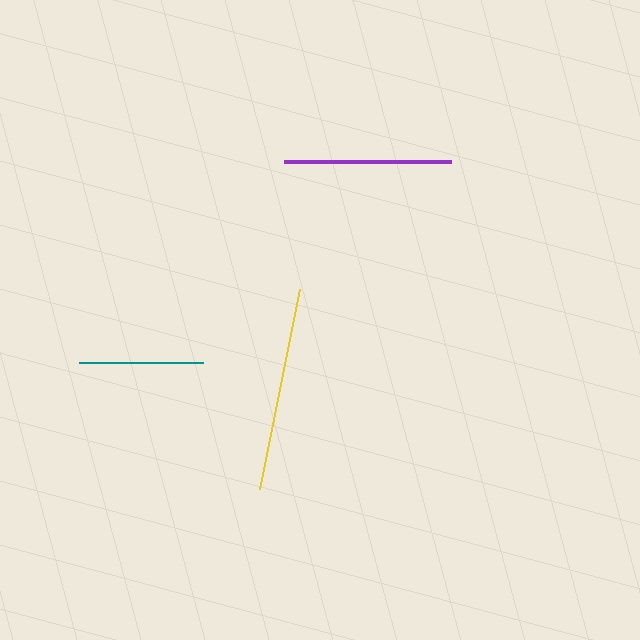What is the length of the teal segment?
The teal segment is approximately 124 pixels long.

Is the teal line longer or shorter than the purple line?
The purple line is longer than the teal line.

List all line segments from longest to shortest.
From longest to shortest: yellow, purple, teal.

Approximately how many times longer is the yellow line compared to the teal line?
The yellow line is approximately 1.6 times the length of the teal line.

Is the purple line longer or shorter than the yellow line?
The yellow line is longer than the purple line.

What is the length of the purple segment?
The purple segment is approximately 166 pixels long.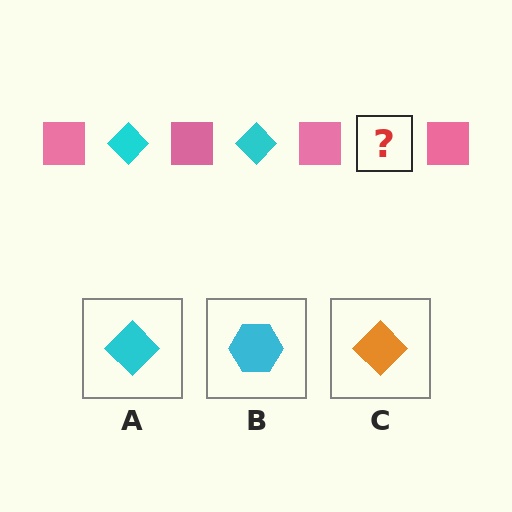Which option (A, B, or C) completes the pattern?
A.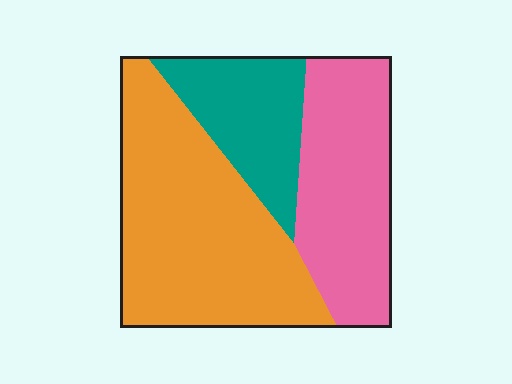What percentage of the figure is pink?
Pink takes up about one third (1/3) of the figure.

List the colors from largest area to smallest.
From largest to smallest: orange, pink, teal.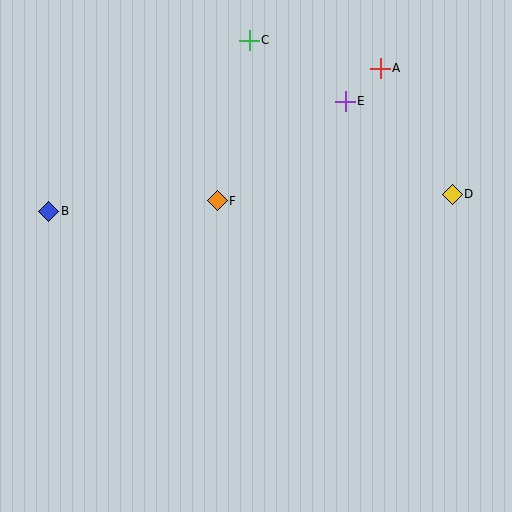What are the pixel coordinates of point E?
Point E is at (345, 101).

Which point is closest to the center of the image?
Point F at (217, 201) is closest to the center.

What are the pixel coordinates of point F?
Point F is at (217, 201).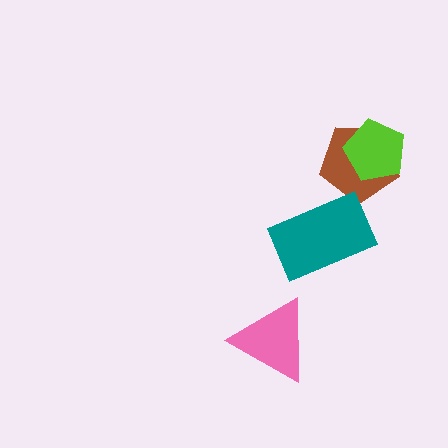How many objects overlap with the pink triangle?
0 objects overlap with the pink triangle.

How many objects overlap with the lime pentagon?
1 object overlaps with the lime pentagon.